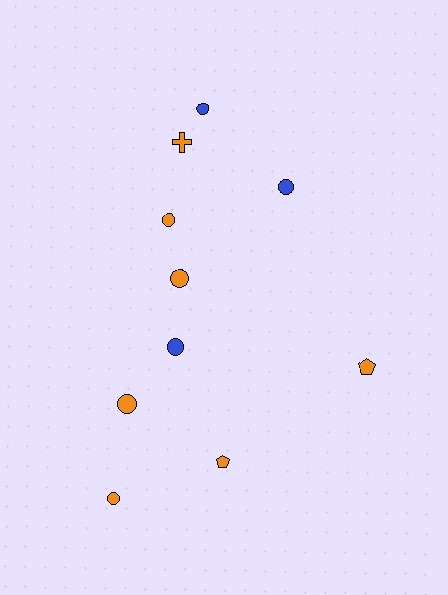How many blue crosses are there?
There are no blue crosses.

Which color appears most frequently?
Orange, with 7 objects.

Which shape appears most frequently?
Circle, with 7 objects.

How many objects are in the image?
There are 10 objects.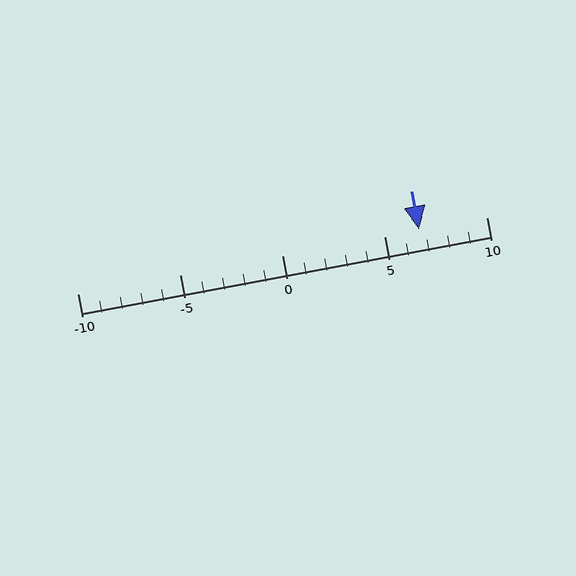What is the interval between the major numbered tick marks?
The major tick marks are spaced 5 units apart.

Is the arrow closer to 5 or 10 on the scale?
The arrow is closer to 5.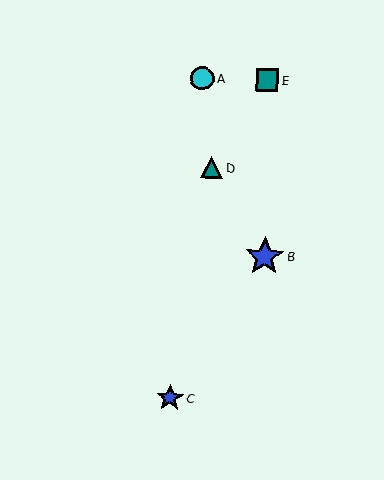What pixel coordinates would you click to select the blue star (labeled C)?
Click at (170, 398) to select the blue star C.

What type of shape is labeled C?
Shape C is a blue star.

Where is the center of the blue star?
The center of the blue star is at (264, 256).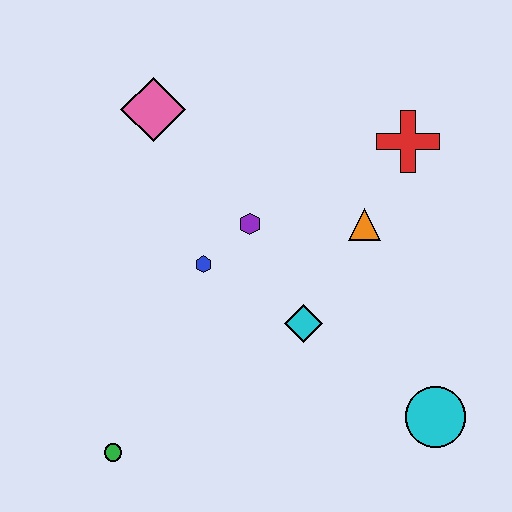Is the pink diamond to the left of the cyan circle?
Yes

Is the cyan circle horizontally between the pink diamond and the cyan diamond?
No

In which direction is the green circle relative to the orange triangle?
The green circle is to the left of the orange triangle.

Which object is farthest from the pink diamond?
The cyan circle is farthest from the pink diamond.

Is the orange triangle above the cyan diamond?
Yes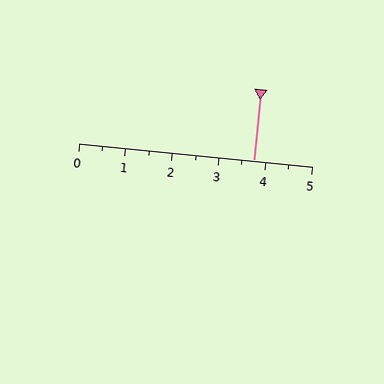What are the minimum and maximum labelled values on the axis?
The axis runs from 0 to 5.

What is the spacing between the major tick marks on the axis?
The major ticks are spaced 1 apart.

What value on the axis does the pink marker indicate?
The marker indicates approximately 3.8.